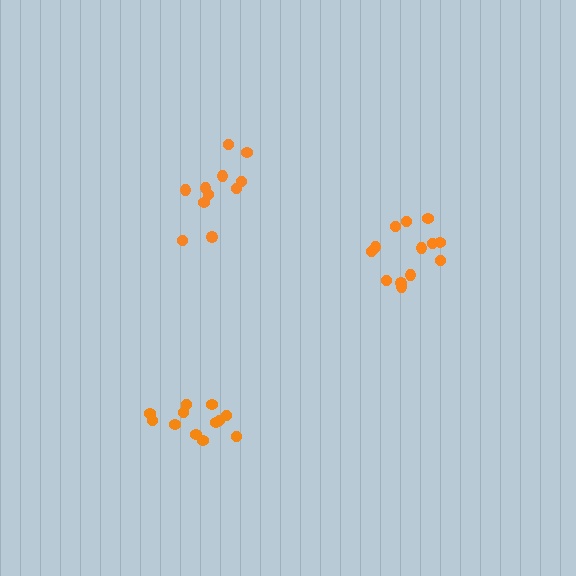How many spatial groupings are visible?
There are 3 spatial groupings.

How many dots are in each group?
Group 1: 12 dots, Group 2: 13 dots, Group 3: 11 dots (36 total).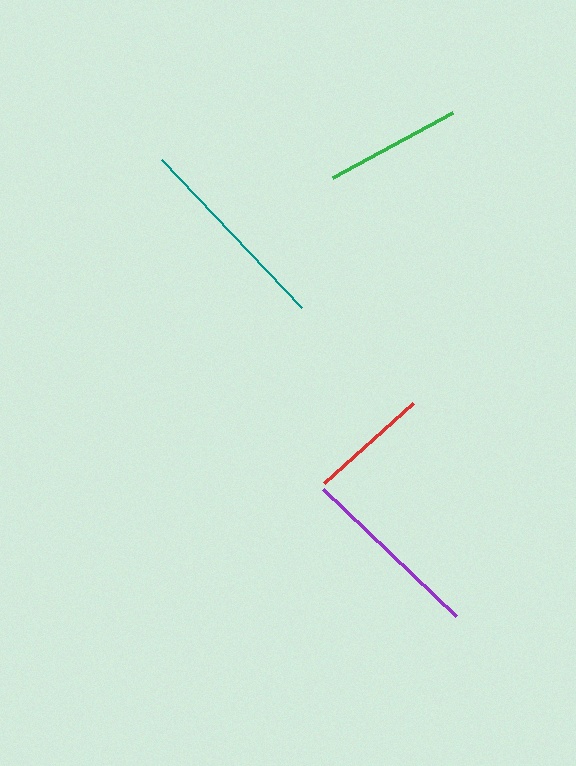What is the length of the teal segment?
The teal segment is approximately 203 pixels long.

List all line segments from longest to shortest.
From longest to shortest: teal, purple, green, red.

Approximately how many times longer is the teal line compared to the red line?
The teal line is approximately 1.7 times the length of the red line.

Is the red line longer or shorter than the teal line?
The teal line is longer than the red line.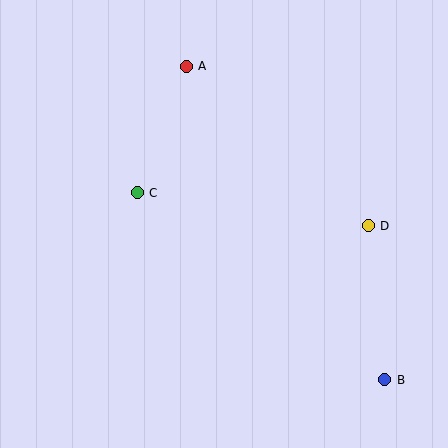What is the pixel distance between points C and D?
The distance between C and D is 234 pixels.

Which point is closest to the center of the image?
Point C at (137, 193) is closest to the center.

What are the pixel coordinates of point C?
Point C is at (137, 193).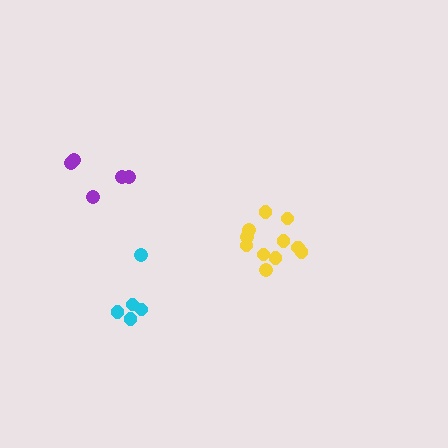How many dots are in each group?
Group 1: 5 dots, Group 2: 11 dots, Group 3: 5 dots (21 total).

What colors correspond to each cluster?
The clusters are colored: purple, yellow, cyan.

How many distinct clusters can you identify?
There are 3 distinct clusters.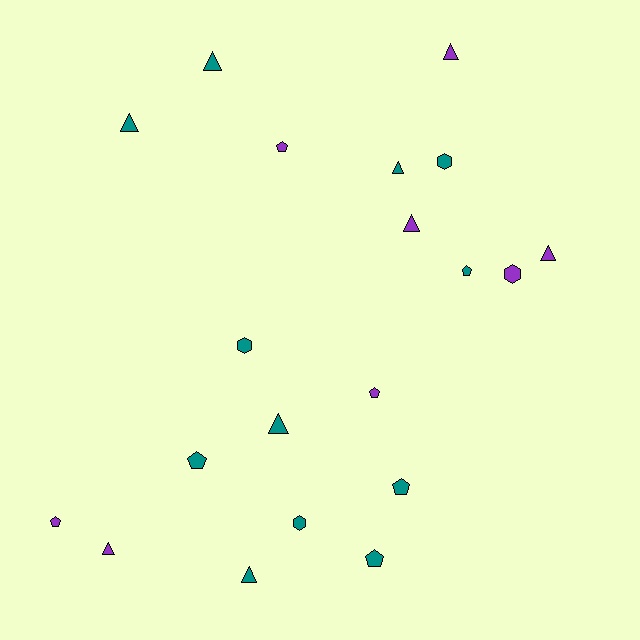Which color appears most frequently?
Teal, with 12 objects.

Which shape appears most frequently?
Triangle, with 9 objects.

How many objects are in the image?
There are 20 objects.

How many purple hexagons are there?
There is 1 purple hexagon.